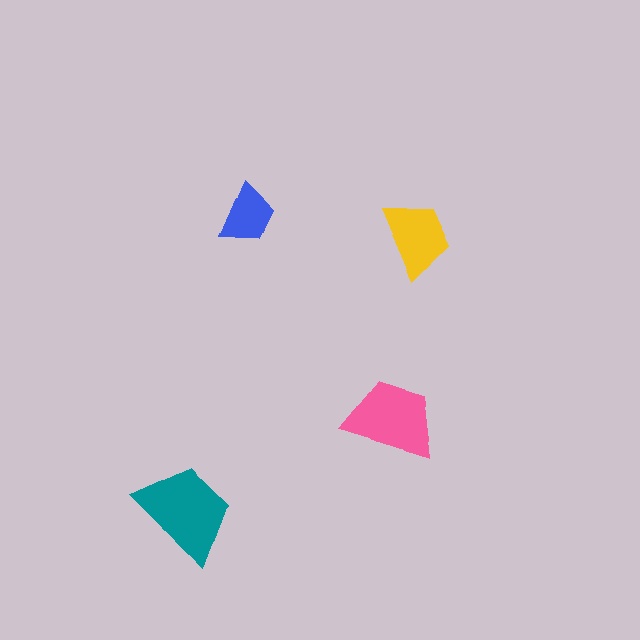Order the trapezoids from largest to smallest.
the teal one, the pink one, the yellow one, the blue one.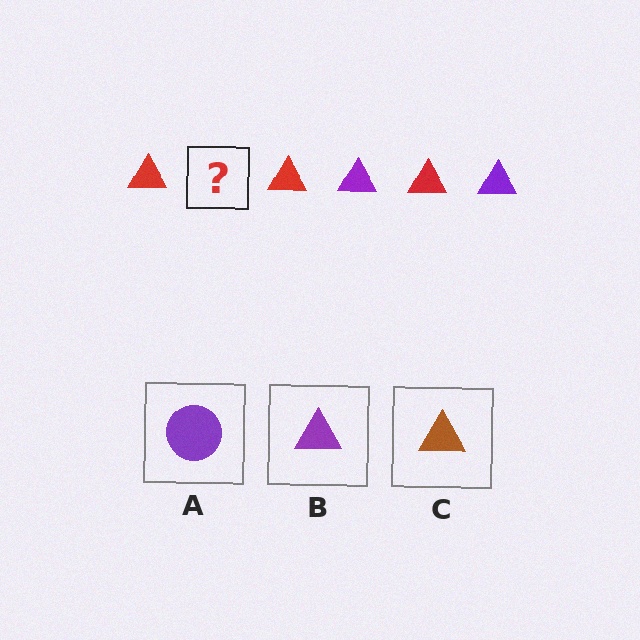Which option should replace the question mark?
Option B.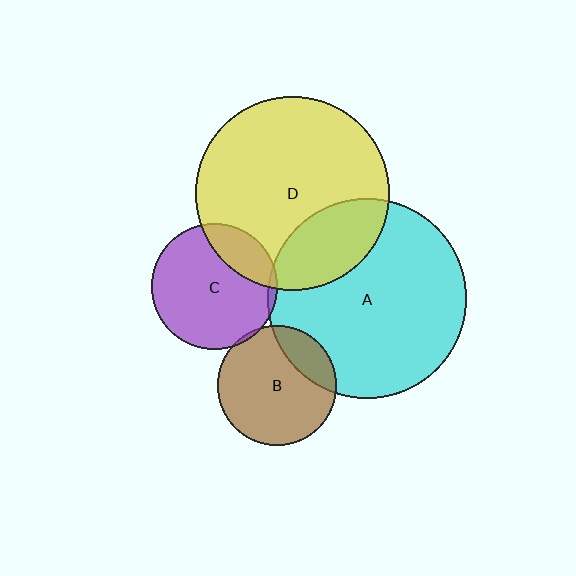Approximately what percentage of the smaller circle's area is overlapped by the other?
Approximately 20%.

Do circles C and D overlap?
Yes.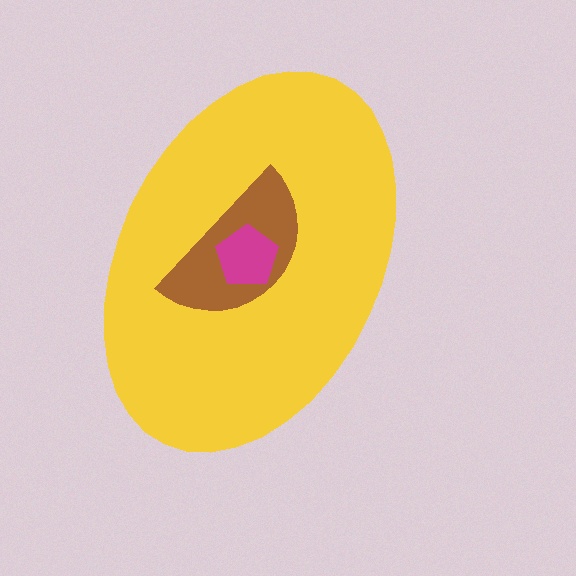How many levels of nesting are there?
3.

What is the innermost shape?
The magenta pentagon.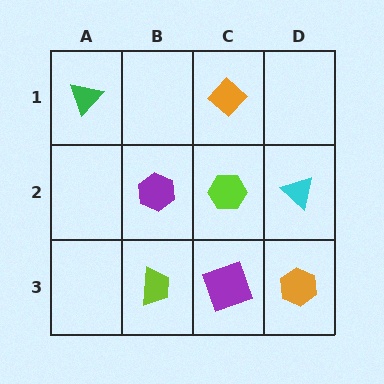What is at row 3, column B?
A lime trapezoid.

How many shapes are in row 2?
3 shapes.